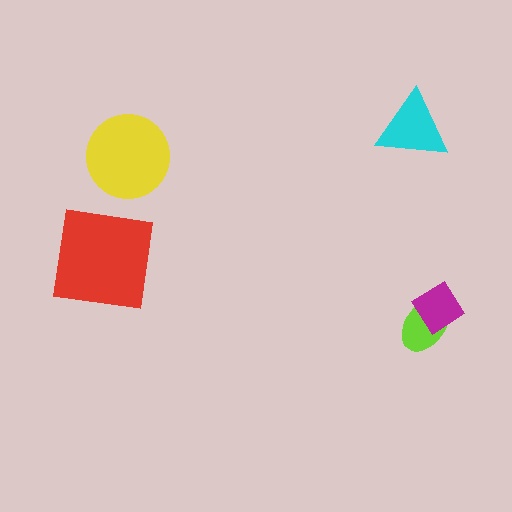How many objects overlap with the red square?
0 objects overlap with the red square.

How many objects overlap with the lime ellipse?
1 object overlaps with the lime ellipse.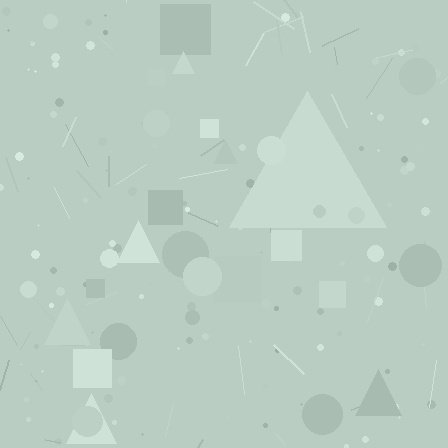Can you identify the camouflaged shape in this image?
The camouflaged shape is a triangle.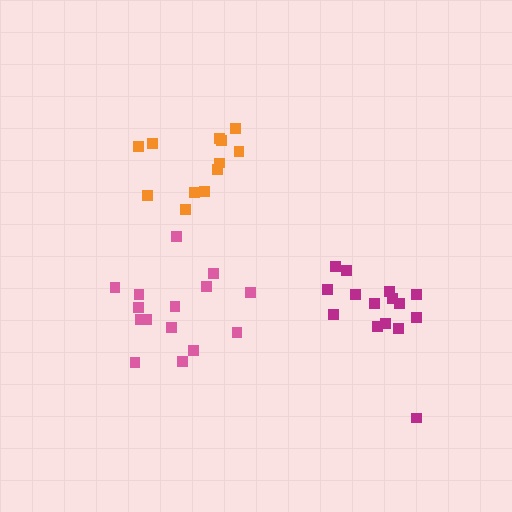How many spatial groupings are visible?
There are 3 spatial groupings.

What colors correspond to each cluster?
The clusters are colored: magenta, pink, orange.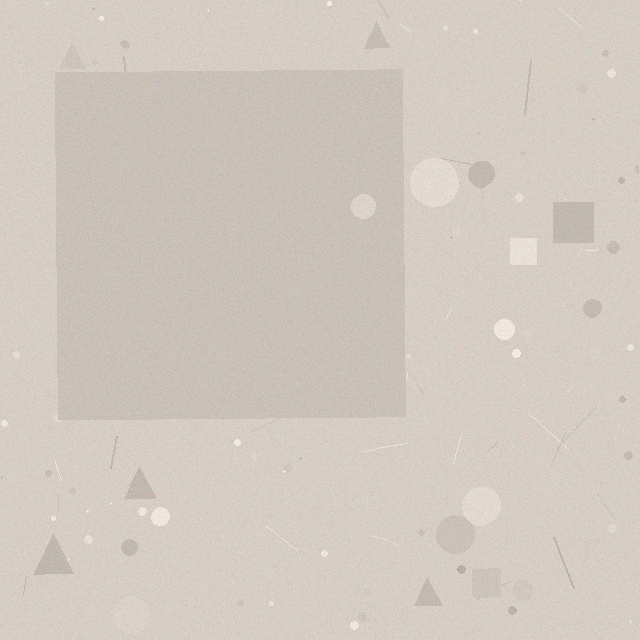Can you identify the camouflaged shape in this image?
The camouflaged shape is a square.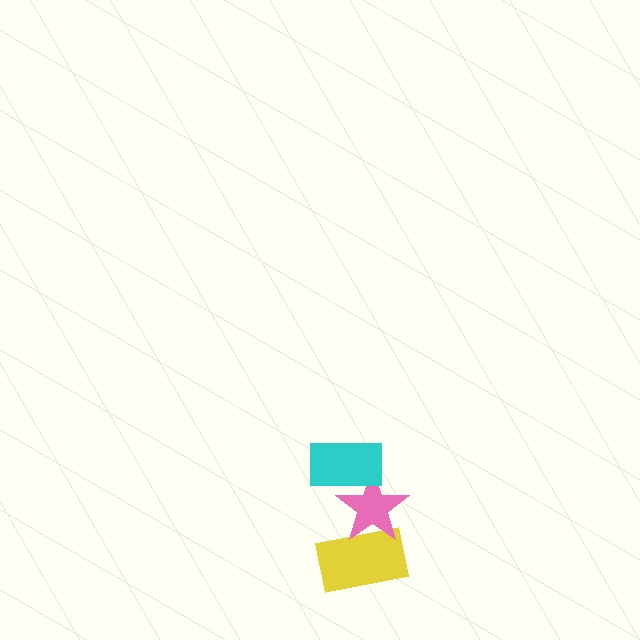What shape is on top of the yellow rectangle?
The pink star is on top of the yellow rectangle.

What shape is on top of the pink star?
The cyan rectangle is on top of the pink star.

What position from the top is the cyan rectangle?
The cyan rectangle is 1st from the top.